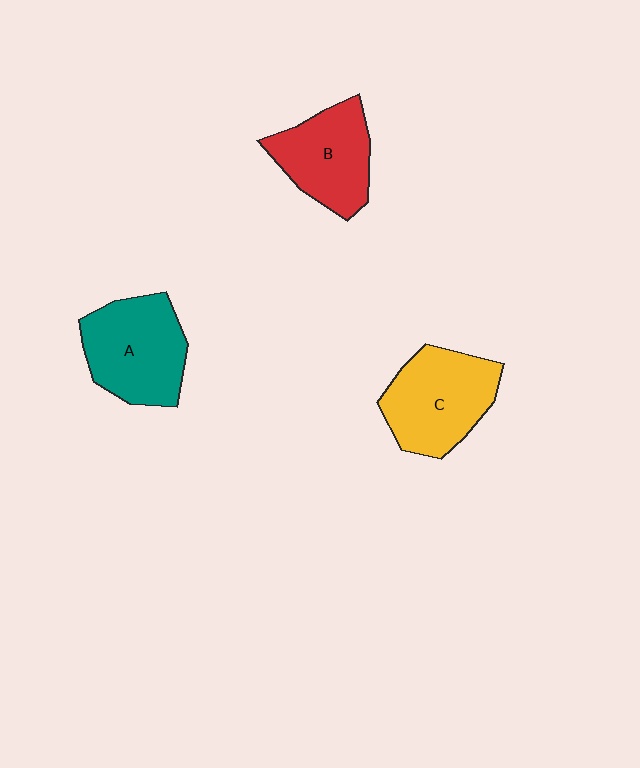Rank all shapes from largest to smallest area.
From largest to smallest: A (teal), C (yellow), B (red).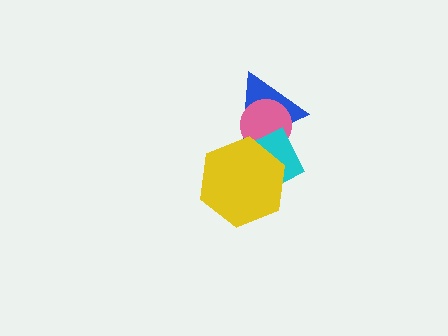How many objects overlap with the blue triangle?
3 objects overlap with the blue triangle.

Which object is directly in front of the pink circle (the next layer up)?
The cyan diamond is directly in front of the pink circle.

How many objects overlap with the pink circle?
3 objects overlap with the pink circle.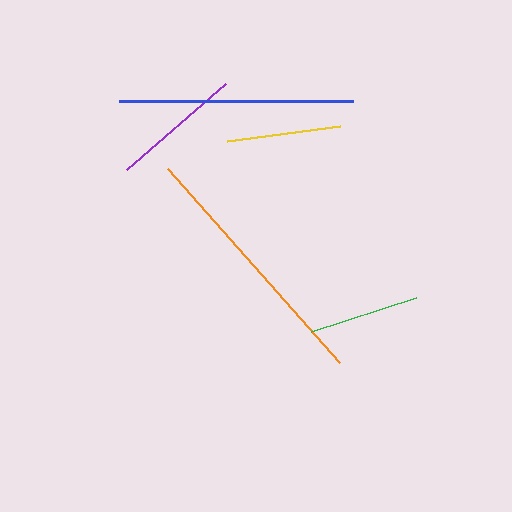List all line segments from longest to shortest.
From longest to shortest: orange, blue, purple, yellow, green.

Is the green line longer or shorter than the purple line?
The purple line is longer than the green line.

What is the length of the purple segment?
The purple segment is approximately 131 pixels long.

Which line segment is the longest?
The orange line is the longest at approximately 259 pixels.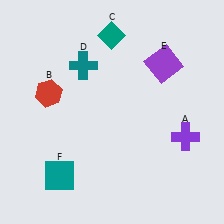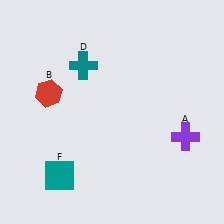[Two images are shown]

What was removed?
The teal diamond (C), the purple square (E) were removed in Image 2.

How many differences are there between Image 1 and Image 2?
There are 2 differences between the two images.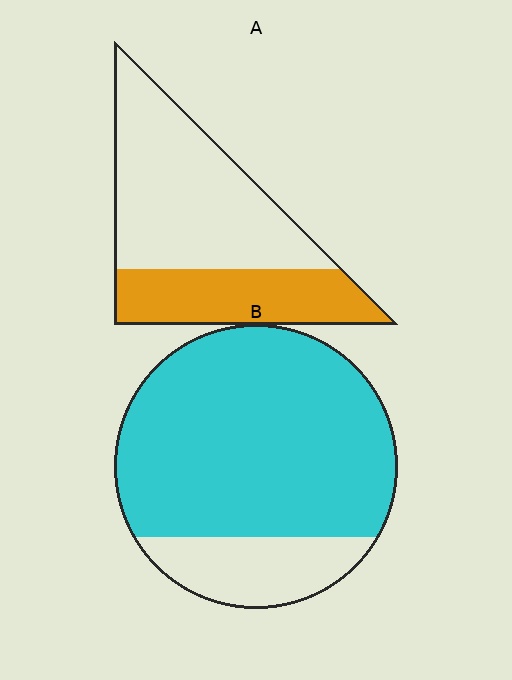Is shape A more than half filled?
No.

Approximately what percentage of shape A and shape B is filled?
A is approximately 35% and B is approximately 80%.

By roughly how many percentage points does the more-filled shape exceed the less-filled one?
By roughly 45 percentage points (B over A).